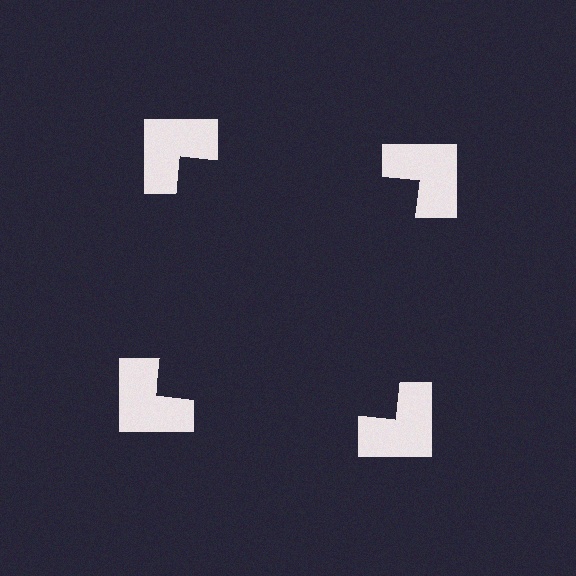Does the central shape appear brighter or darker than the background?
It typically appears slightly darker than the background, even though no actual brightness change is drawn.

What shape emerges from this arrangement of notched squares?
An illusory square — its edges are inferred from the aligned wedge cuts in the notched squares, not physically drawn.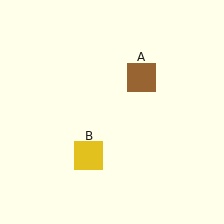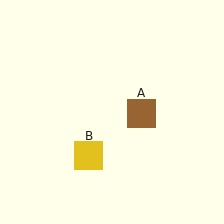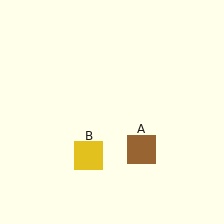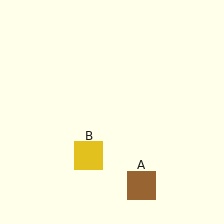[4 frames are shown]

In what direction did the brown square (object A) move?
The brown square (object A) moved down.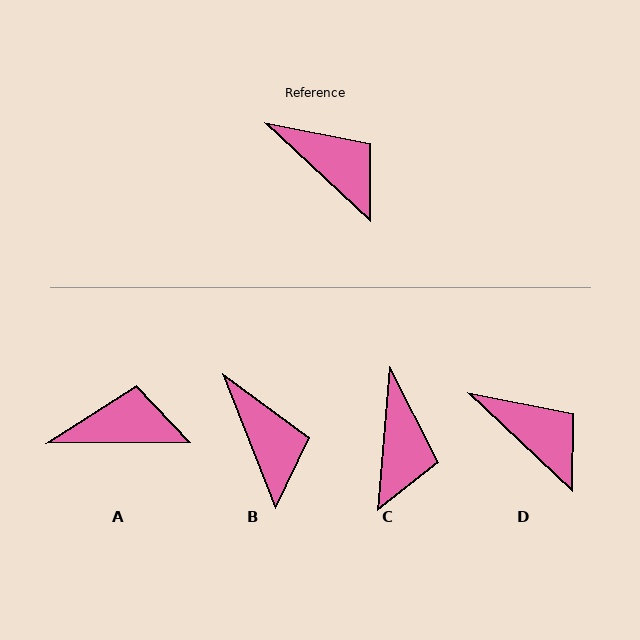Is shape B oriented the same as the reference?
No, it is off by about 25 degrees.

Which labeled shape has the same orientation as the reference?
D.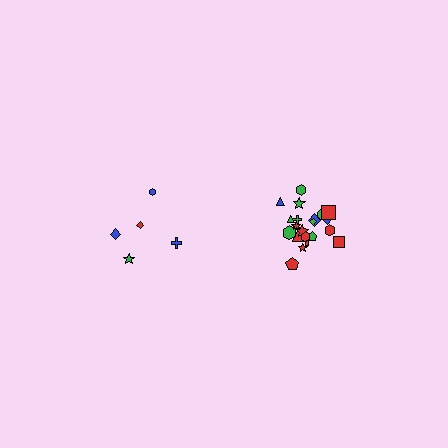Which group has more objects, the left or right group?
The right group.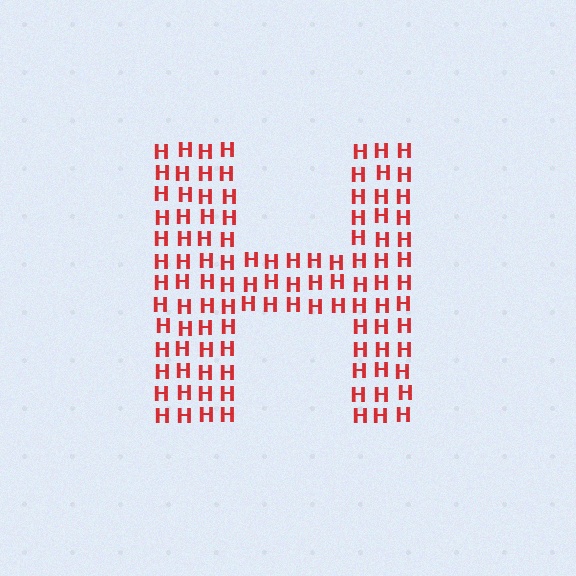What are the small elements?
The small elements are letter H's.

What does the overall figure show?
The overall figure shows the letter H.